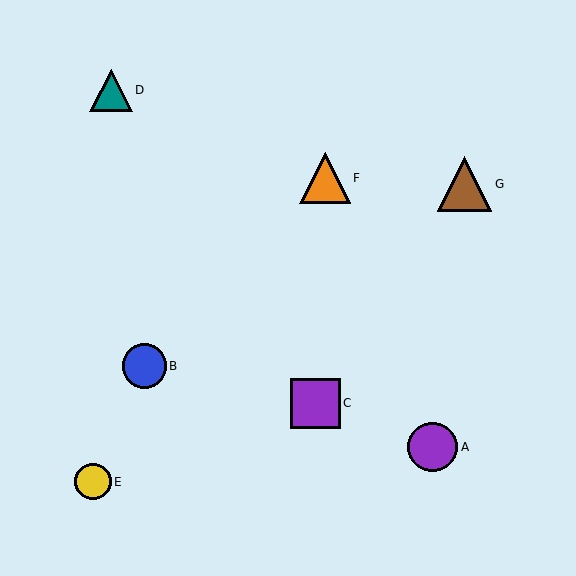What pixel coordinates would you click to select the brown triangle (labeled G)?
Click at (464, 184) to select the brown triangle G.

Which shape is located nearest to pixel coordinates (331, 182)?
The orange triangle (labeled F) at (325, 178) is nearest to that location.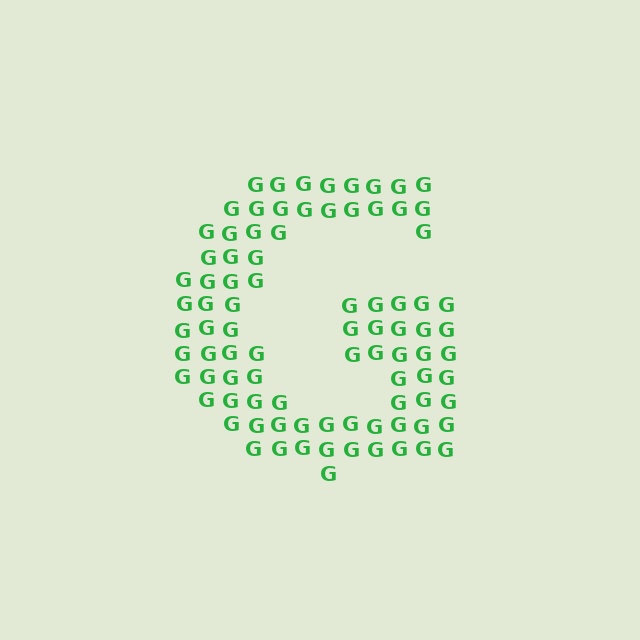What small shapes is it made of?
It is made of small letter G's.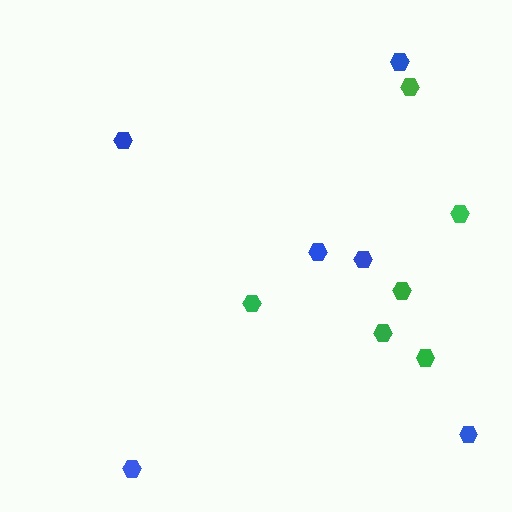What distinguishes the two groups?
There are 2 groups: one group of green hexagons (6) and one group of blue hexagons (6).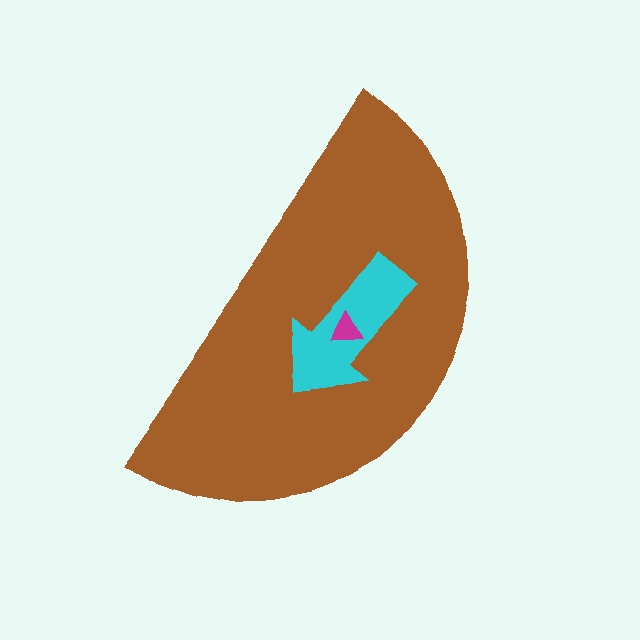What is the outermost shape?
The brown semicircle.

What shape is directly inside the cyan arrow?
The magenta triangle.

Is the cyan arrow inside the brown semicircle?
Yes.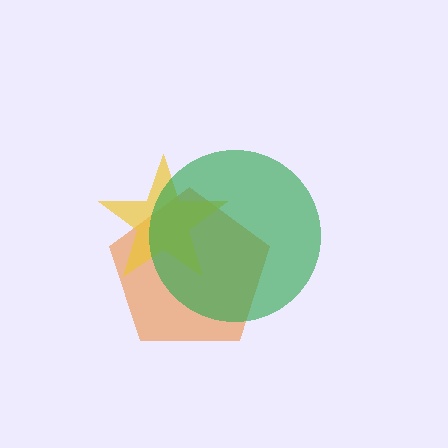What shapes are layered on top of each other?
The layered shapes are: an orange pentagon, a yellow star, a green circle.